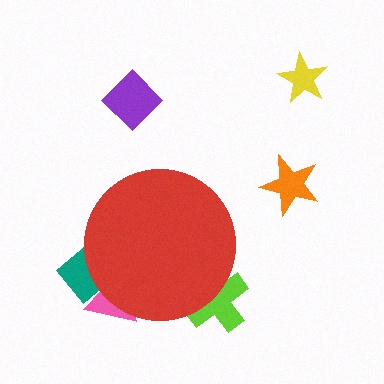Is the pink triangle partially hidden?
Yes, the pink triangle is partially hidden behind the red circle.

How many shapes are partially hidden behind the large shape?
3 shapes are partially hidden.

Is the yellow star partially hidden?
No, the yellow star is fully visible.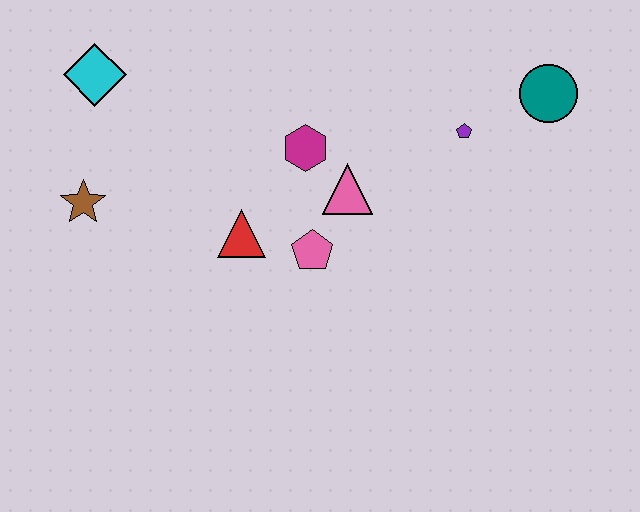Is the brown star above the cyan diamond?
No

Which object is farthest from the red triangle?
The teal circle is farthest from the red triangle.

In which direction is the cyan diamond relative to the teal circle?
The cyan diamond is to the left of the teal circle.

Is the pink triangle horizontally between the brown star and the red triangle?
No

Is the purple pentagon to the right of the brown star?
Yes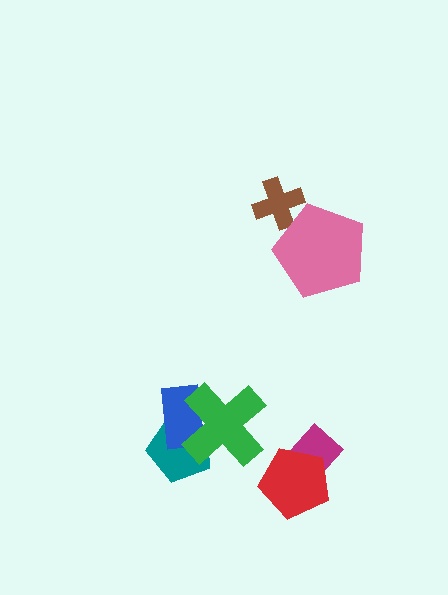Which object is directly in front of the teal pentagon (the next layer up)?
The blue rectangle is directly in front of the teal pentagon.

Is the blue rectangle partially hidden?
Yes, it is partially covered by another shape.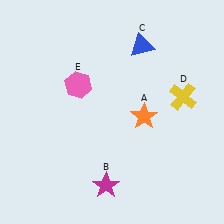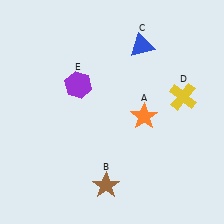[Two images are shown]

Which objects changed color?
B changed from magenta to brown. E changed from pink to purple.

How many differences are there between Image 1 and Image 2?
There are 2 differences between the two images.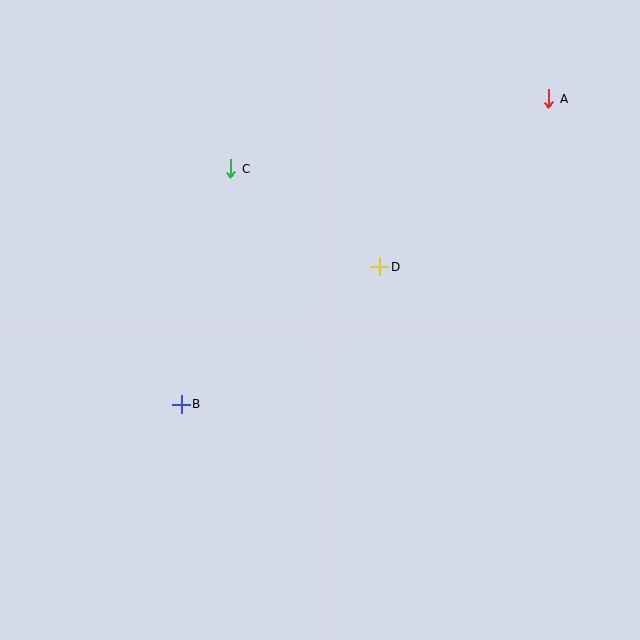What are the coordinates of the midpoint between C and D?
The midpoint between C and D is at (305, 218).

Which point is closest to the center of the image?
Point D at (380, 267) is closest to the center.